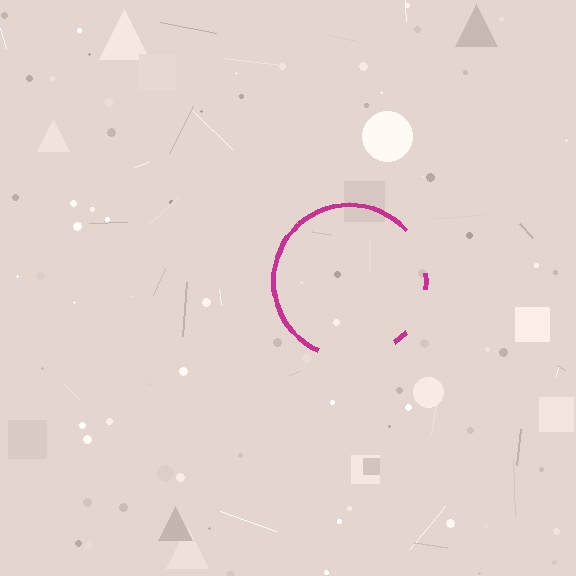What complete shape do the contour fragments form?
The contour fragments form a circle.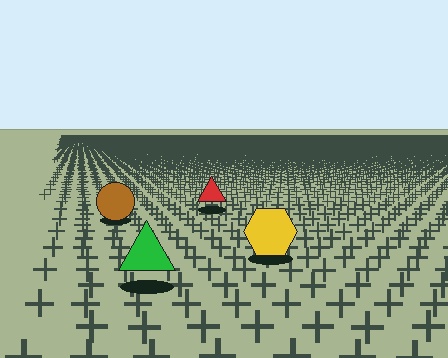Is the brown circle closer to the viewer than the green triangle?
No. The green triangle is closer — you can tell from the texture gradient: the ground texture is coarser near it.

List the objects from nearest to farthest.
From nearest to farthest: the green triangle, the yellow hexagon, the brown circle, the red triangle.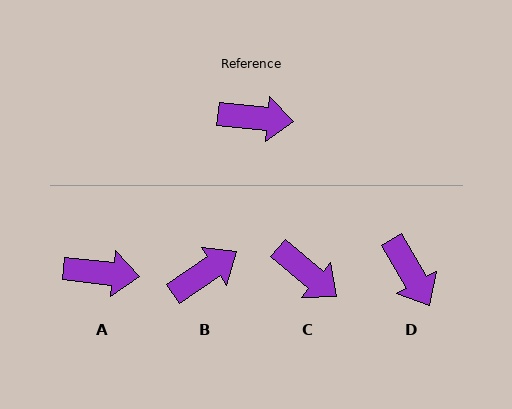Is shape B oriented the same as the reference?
No, it is off by about 40 degrees.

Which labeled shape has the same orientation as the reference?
A.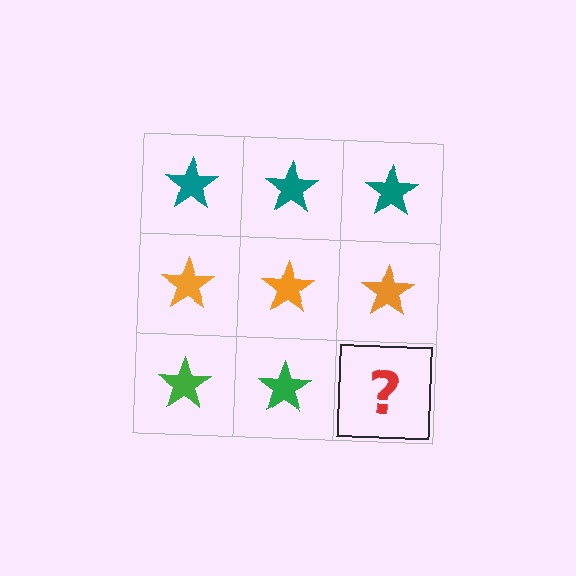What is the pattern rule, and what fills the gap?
The rule is that each row has a consistent color. The gap should be filled with a green star.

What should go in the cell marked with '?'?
The missing cell should contain a green star.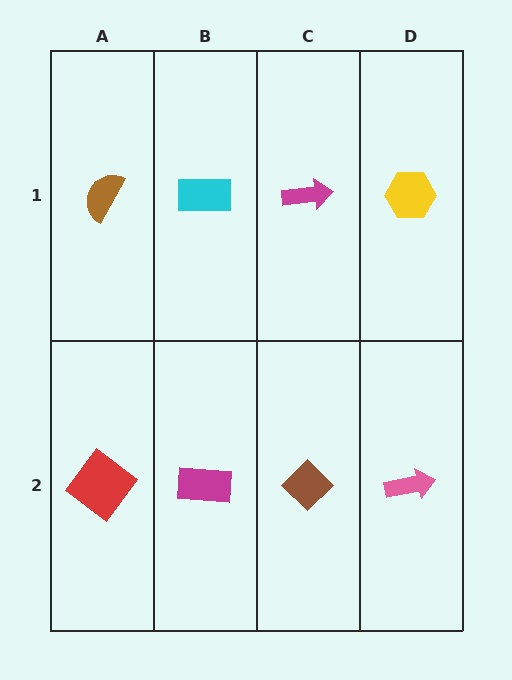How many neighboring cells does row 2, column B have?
3.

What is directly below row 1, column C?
A brown diamond.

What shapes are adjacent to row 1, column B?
A magenta rectangle (row 2, column B), a brown semicircle (row 1, column A), a magenta arrow (row 1, column C).